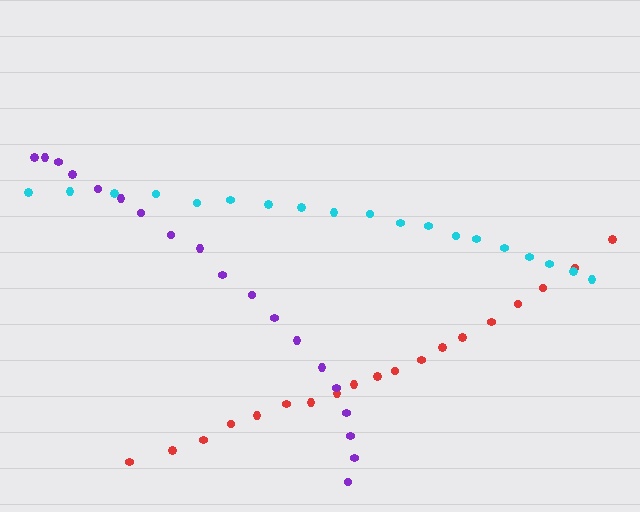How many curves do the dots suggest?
There are 3 distinct paths.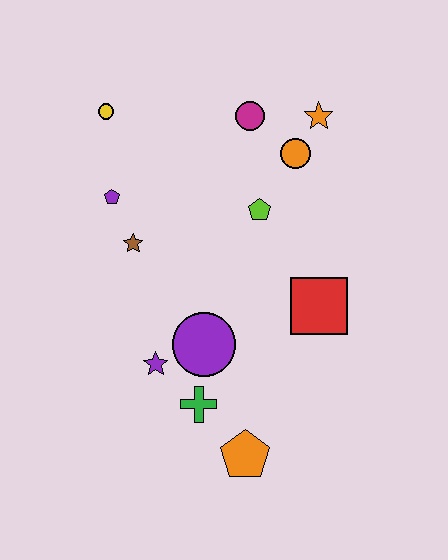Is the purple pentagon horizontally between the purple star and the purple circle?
No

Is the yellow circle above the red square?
Yes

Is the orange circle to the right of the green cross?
Yes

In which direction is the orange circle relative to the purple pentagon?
The orange circle is to the right of the purple pentagon.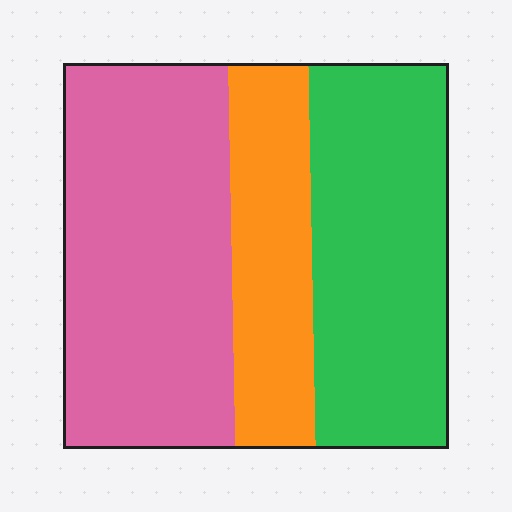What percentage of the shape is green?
Green covers 35% of the shape.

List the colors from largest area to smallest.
From largest to smallest: pink, green, orange.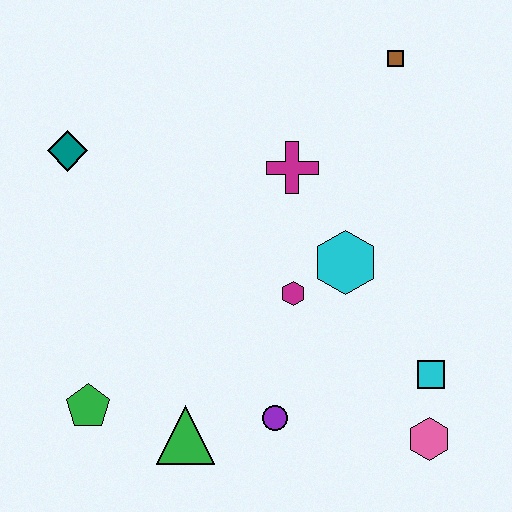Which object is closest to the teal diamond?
The magenta cross is closest to the teal diamond.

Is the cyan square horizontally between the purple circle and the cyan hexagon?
No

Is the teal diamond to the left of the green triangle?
Yes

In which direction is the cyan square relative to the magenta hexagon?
The cyan square is to the right of the magenta hexagon.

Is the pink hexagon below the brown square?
Yes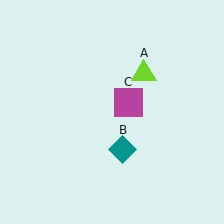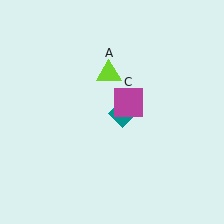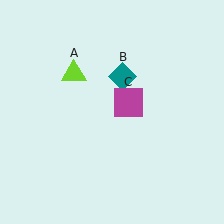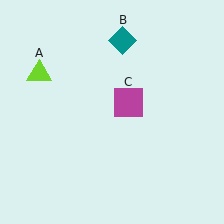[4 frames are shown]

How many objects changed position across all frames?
2 objects changed position: lime triangle (object A), teal diamond (object B).